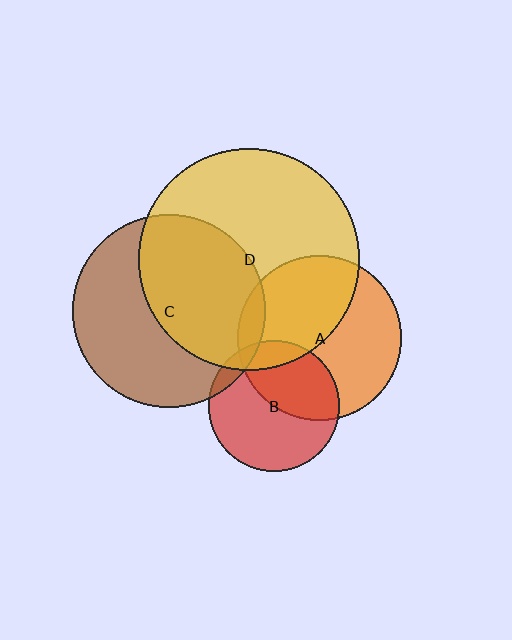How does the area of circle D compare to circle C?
Approximately 1.3 times.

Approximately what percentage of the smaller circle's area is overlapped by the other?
Approximately 10%.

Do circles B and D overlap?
Yes.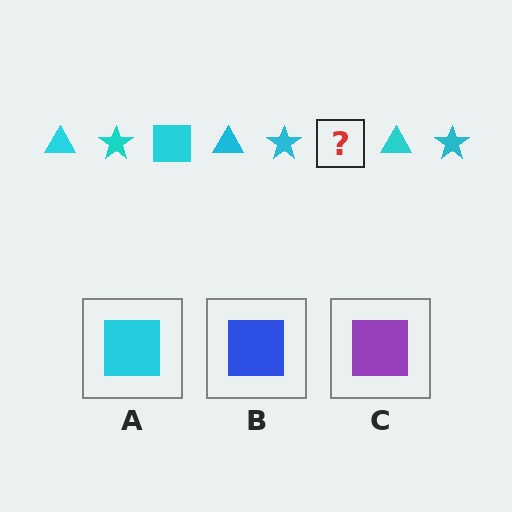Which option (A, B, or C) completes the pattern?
A.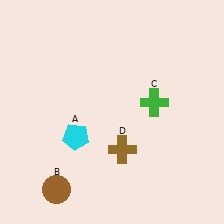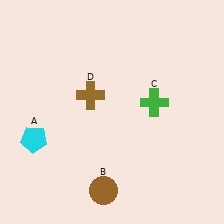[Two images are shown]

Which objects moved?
The objects that moved are: the cyan pentagon (A), the brown circle (B), the brown cross (D).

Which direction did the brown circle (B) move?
The brown circle (B) moved right.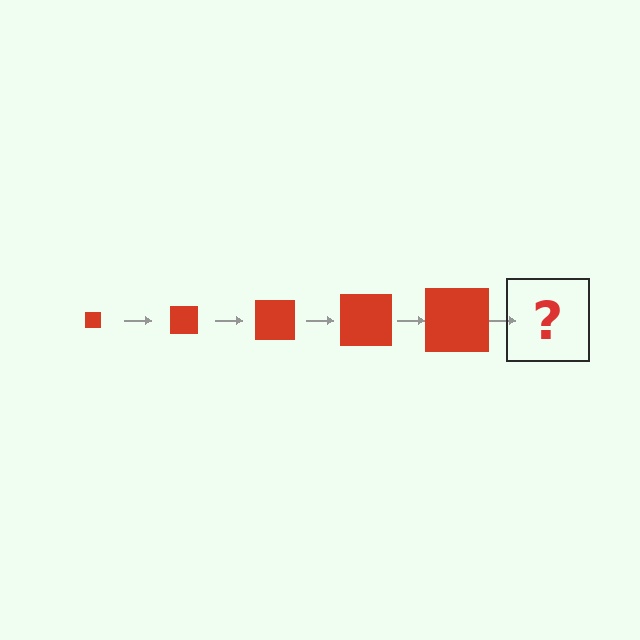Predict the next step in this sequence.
The next step is a red square, larger than the previous one.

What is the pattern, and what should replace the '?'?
The pattern is that the square gets progressively larger each step. The '?' should be a red square, larger than the previous one.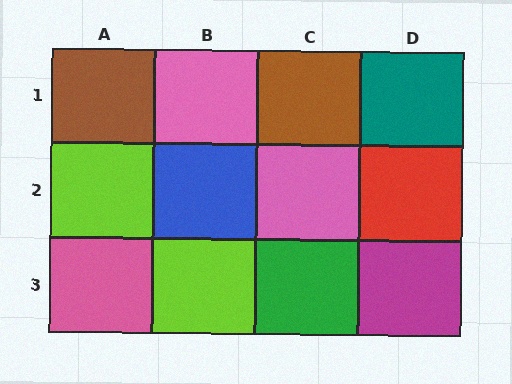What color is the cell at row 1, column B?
Pink.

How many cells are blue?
1 cell is blue.